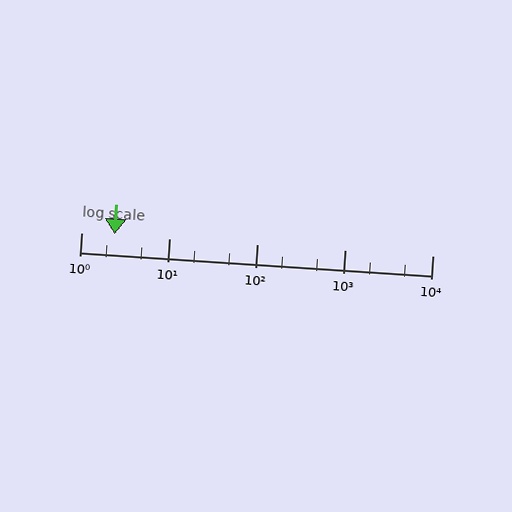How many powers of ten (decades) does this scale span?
The scale spans 4 decades, from 1 to 10000.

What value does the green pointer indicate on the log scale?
The pointer indicates approximately 2.4.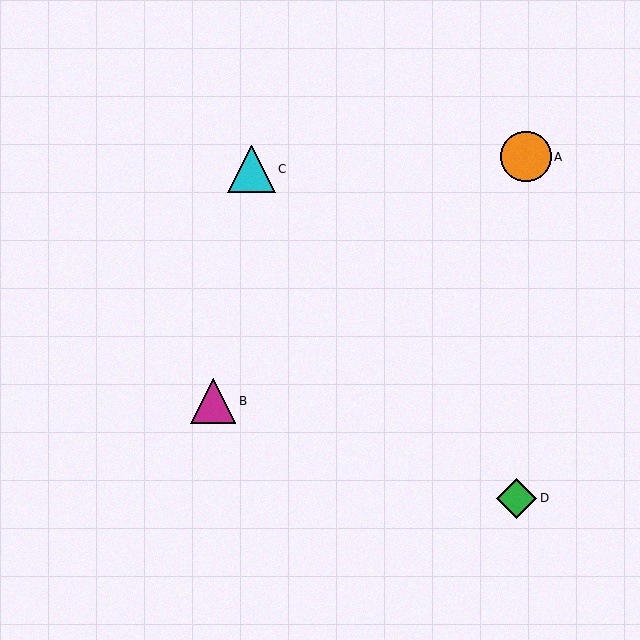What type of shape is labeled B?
Shape B is a magenta triangle.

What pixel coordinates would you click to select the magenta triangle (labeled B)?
Click at (213, 401) to select the magenta triangle B.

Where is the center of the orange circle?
The center of the orange circle is at (526, 157).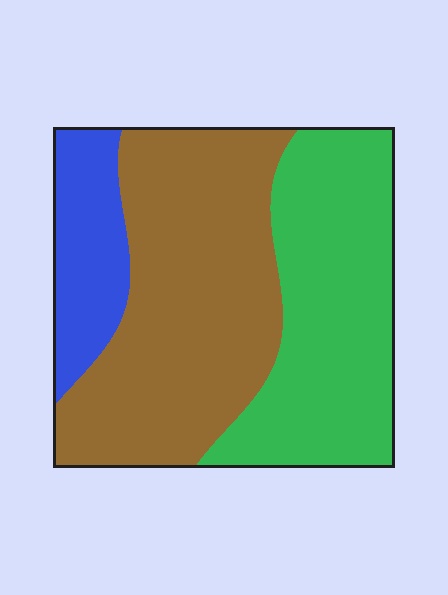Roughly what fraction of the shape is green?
Green covers around 40% of the shape.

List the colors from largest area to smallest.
From largest to smallest: brown, green, blue.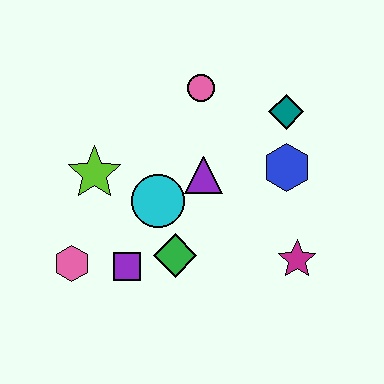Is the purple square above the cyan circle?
No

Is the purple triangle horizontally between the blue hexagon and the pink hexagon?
Yes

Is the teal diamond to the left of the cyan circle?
No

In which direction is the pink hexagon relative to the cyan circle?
The pink hexagon is to the left of the cyan circle.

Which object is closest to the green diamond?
The purple square is closest to the green diamond.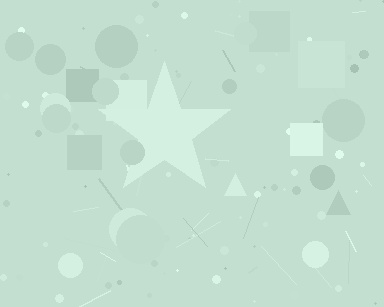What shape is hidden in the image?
A star is hidden in the image.